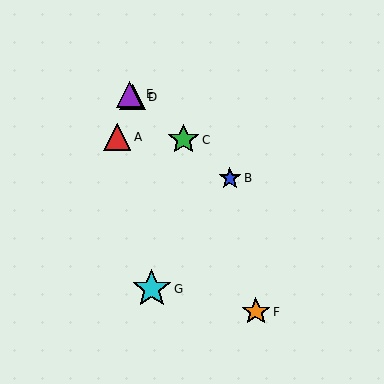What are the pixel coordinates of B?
Object B is at (230, 178).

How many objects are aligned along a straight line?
4 objects (B, C, D, E) are aligned along a straight line.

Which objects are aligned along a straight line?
Objects B, C, D, E are aligned along a straight line.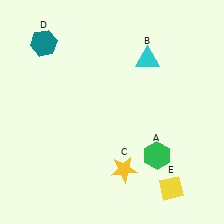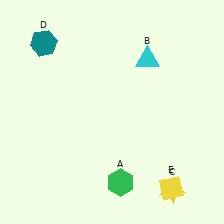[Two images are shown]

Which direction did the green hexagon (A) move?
The green hexagon (A) moved left.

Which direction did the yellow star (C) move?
The yellow star (C) moved right.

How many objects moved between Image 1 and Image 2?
2 objects moved between the two images.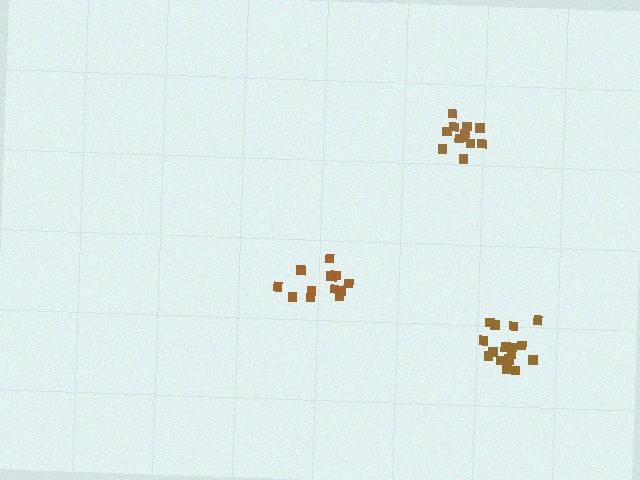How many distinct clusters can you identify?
There are 3 distinct clusters.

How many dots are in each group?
Group 1: 12 dots, Group 2: 17 dots, Group 3: 13 dots (42 total).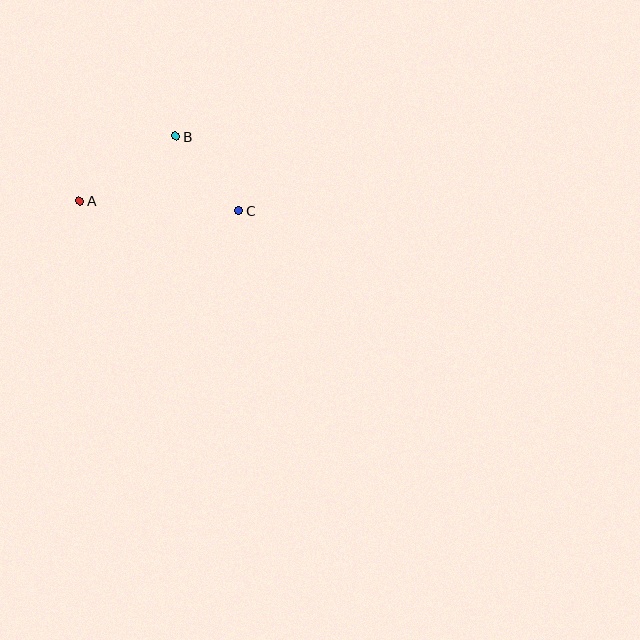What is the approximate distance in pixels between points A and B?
The distance between A and B is approximately 116 pixels.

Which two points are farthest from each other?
Points A and C are farthest from each other.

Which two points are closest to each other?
Points B and C are closest to each other.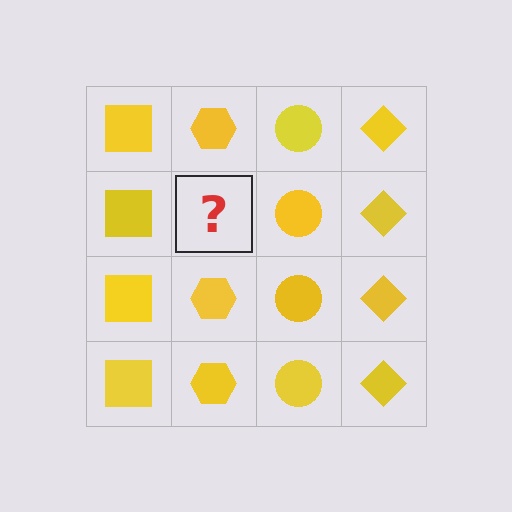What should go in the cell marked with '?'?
The missing cell should contain a yellow hexagon.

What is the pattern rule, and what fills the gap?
The rule is that each column has a consistent shape. The gap should be filled with a yellow hexagon.